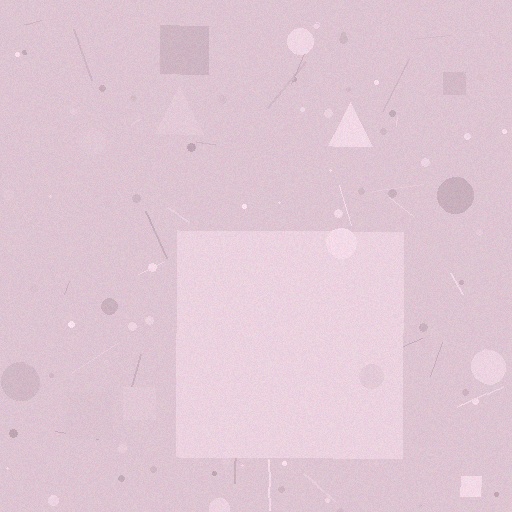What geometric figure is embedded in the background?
A square is embedded in the background.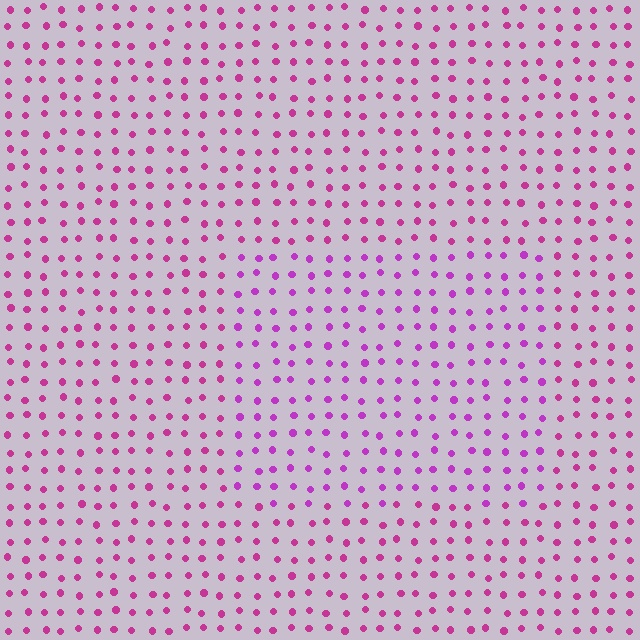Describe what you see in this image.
The image is filled with small magenta elements in a uniform arrangement. A rectangle-shaped region is visible where the elements are tinted to a slightly different hue, forming a subtle color boundary.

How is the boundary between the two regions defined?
The boundary is defined purely by a slight shift in hue (about 23 degrees). Spacing, size, and orientation are identical on both sides.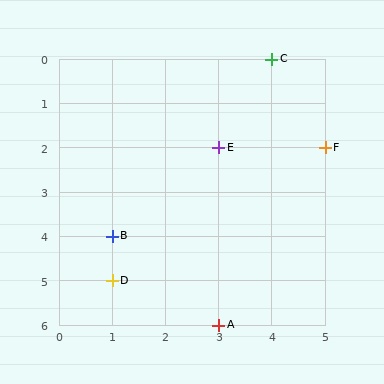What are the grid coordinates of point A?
Point A is at grid coordinates (3, 6).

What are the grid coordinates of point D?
Point D is at grid coordinates (1, 5).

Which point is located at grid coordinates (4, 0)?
Point C is at (4, 0).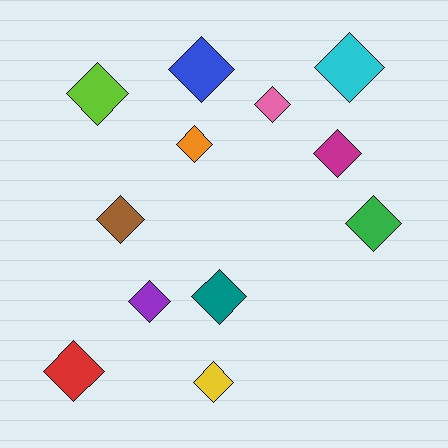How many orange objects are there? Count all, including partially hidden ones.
There is 1 orange object.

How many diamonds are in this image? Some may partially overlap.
There are 12 diamonds.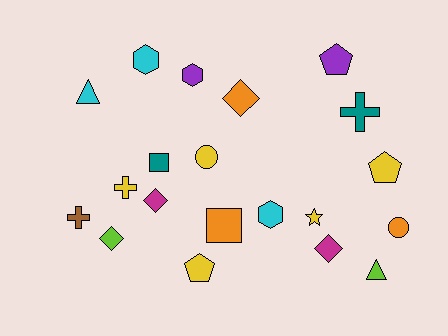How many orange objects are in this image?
There are 3 orange objects.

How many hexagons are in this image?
There are 3 hexagons.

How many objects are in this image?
There are 20 objects.